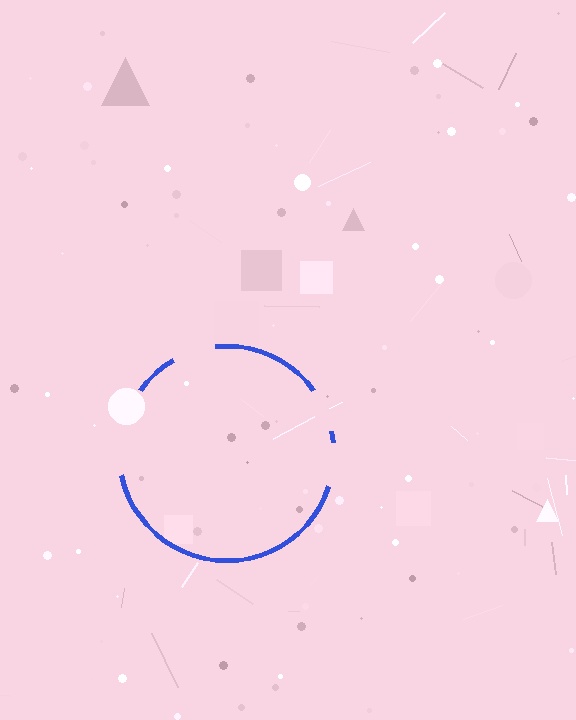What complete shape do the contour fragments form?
The contour fragments form a circle.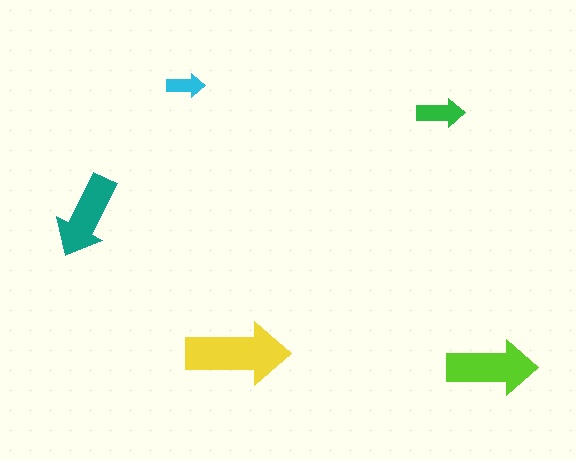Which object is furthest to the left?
The teal arrow is leftmost.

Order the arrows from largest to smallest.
the yellow one, the lime one, the teal one, the green one, the cyan one.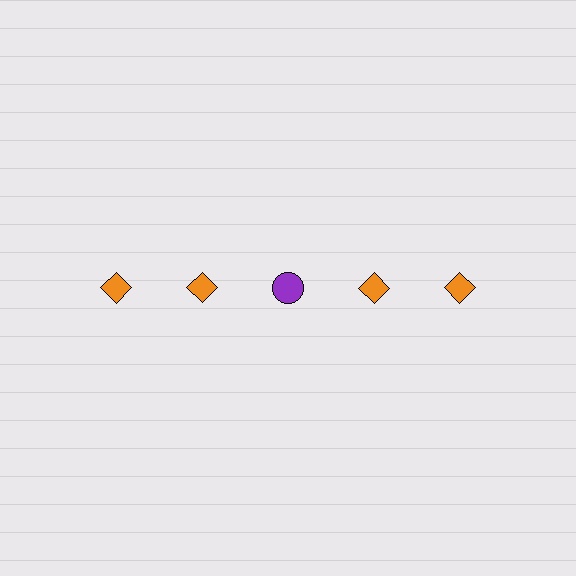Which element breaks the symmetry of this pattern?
The purple circle in the top row, center column breaks the symmetry. All other shapes are orange diamonds.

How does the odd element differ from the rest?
It differs in both color (purple instead of orange) and shape (circle instead of diamond).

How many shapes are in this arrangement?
There are 5 shapes arranged in a grid pattern.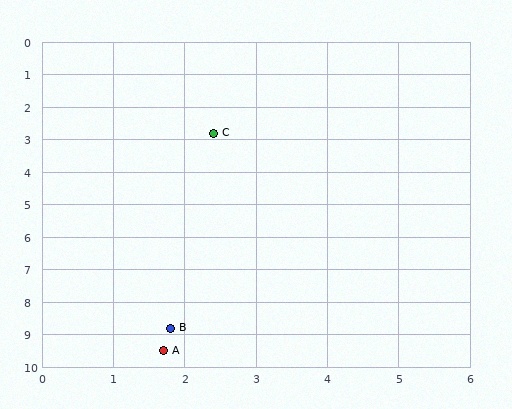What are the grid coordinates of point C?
Point C is at approximately (2.4, 2.8).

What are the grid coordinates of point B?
Point B is at approximately (1.8, 8.8).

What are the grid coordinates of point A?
Point A is at approximately (1.7, 9.5).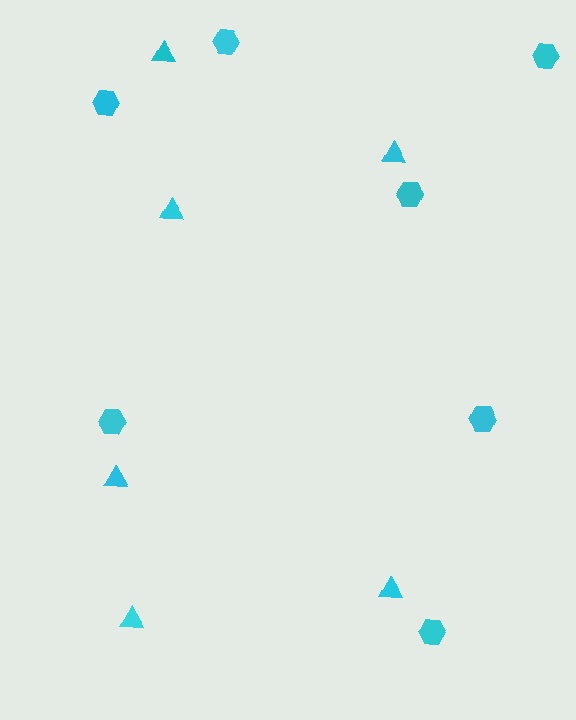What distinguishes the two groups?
There are 2 groups: one group of triangles (6) and one group of hexagons (7).